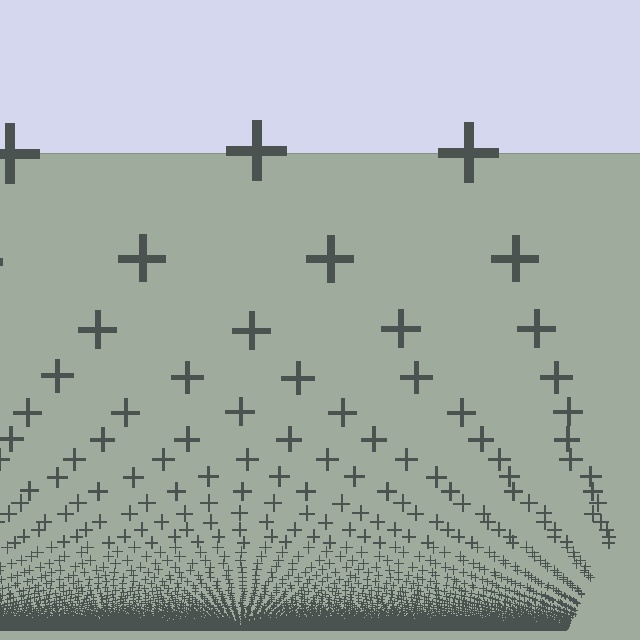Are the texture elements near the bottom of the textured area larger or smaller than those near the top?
Smaller. The gradient is inverted — elements near the bottom are smaller and denser.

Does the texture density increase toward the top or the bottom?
Density increases toward the bottom.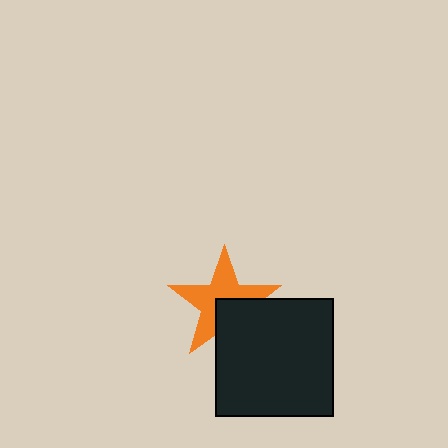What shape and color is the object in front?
The object in front is a black square.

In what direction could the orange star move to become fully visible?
The orange star could move toward the upper-left. That would shift it out from behind the black square entirely.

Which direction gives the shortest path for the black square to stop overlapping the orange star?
Moving toward the lower-right gives the shortest separation.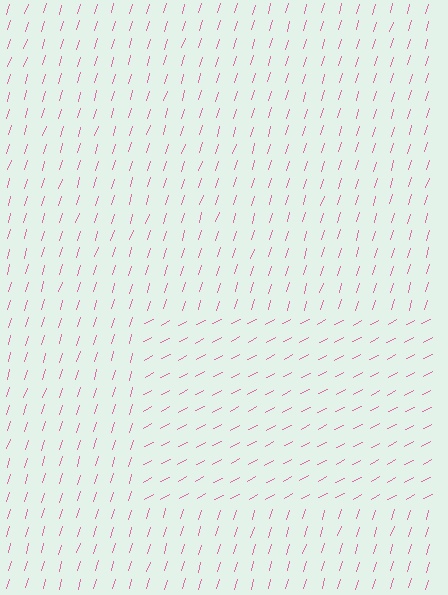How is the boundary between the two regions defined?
The boundary is defined purely by a change in line orientation (approximately 45 degrees difference). All lines are the same color and thickness.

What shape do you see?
I see a rectangle.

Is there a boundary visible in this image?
Yes, there is a texture boundary formed by a change in line orientation.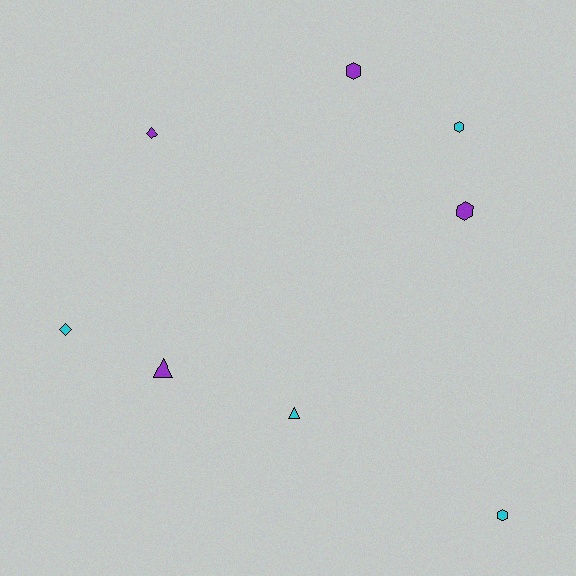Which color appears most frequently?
Cyan, with 4 objects.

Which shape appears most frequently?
Hexagon, with 4 objects.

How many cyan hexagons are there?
There are 2 cyan hexagons.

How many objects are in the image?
There are 8 objects.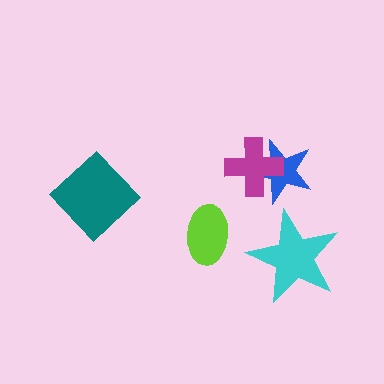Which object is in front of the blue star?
The magenta cross is in front of the blue star.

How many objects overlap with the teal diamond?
0 objects overlap with the teal diamond.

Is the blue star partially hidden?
Yes, it is partially covered by another shape.